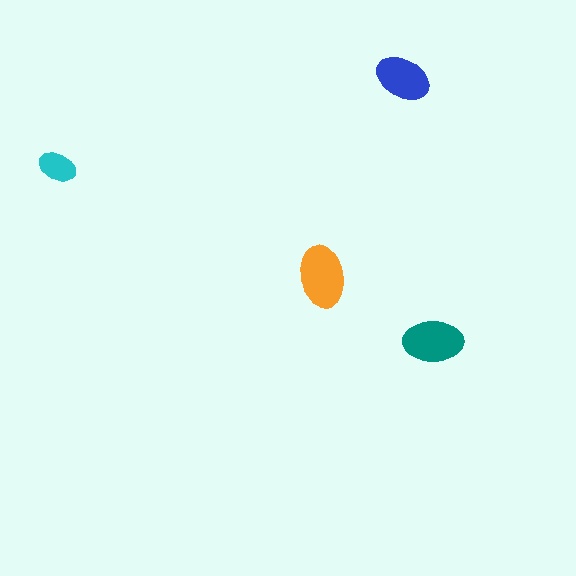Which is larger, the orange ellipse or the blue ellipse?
The orange one.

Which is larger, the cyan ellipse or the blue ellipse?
The blue one.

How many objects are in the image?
There are 4 objects in the image.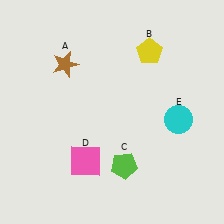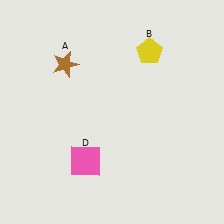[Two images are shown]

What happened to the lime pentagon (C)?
The lime pentagon (C) was removed in Image 2. It was in the bottom-right area of Image 1.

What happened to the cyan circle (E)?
The cyan circle (E) was removed in Image 2. It was in the bottom-right area of Image 1.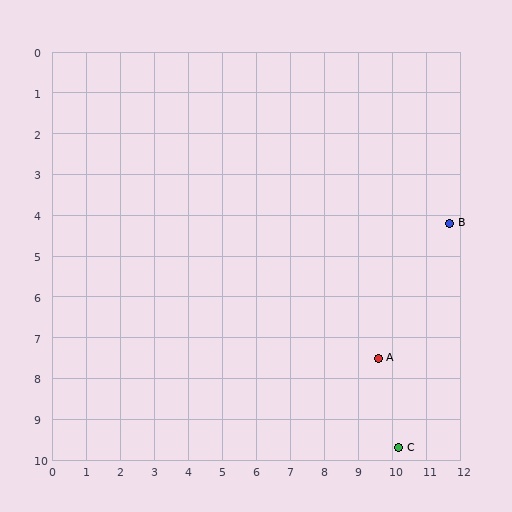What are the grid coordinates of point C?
Point C is at approximately (10.2, 9.7).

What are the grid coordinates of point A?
Point A is at approximately (9.6, 7.5).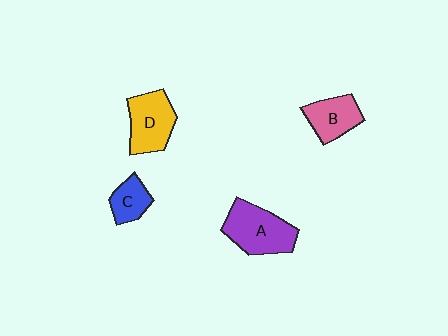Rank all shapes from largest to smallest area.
From largest to smallest: A (purple), D (yellow), B (pink), C (blue).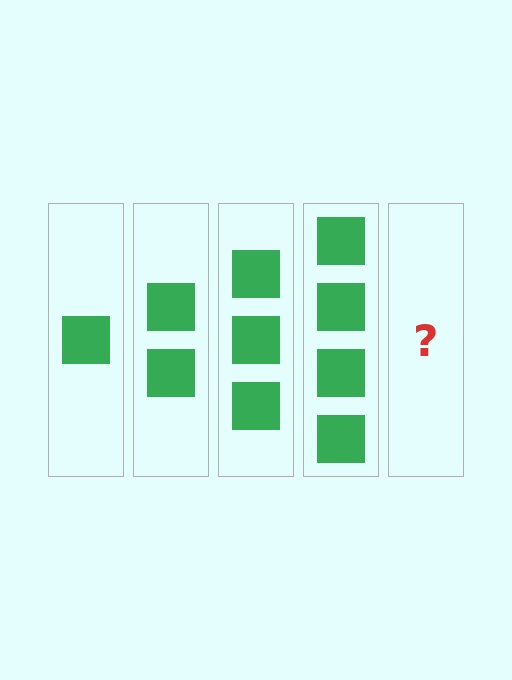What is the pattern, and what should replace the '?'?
The pattern is that each step adds one more square. The '?' should be 5 squares.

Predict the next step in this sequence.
The next step is 5 squares.